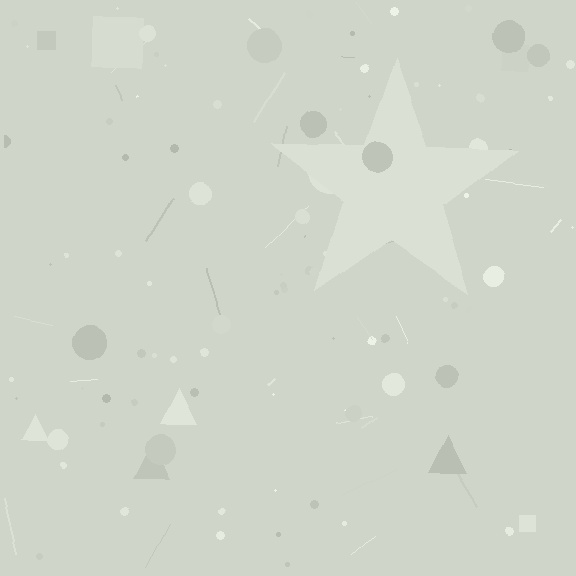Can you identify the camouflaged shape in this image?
The camouflaged shape is a star.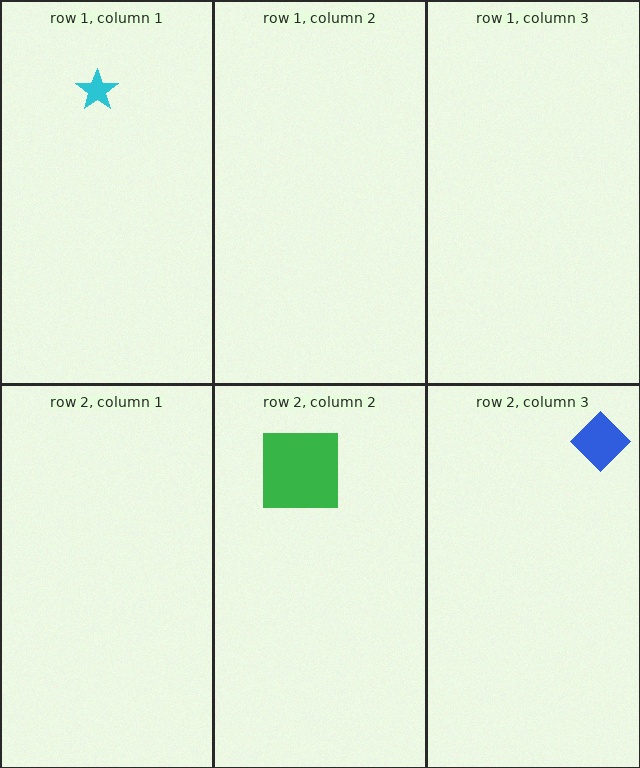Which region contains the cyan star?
The row 1, column 1 region.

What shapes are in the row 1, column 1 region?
The cyan star.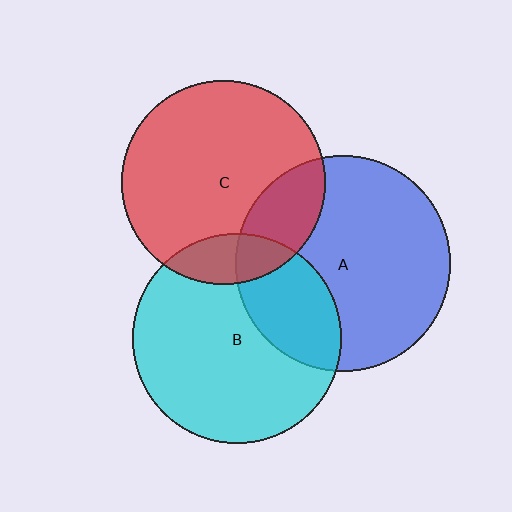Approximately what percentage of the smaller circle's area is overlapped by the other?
Approximately 30%.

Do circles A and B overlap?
Yes.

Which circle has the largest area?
Circle A (blue).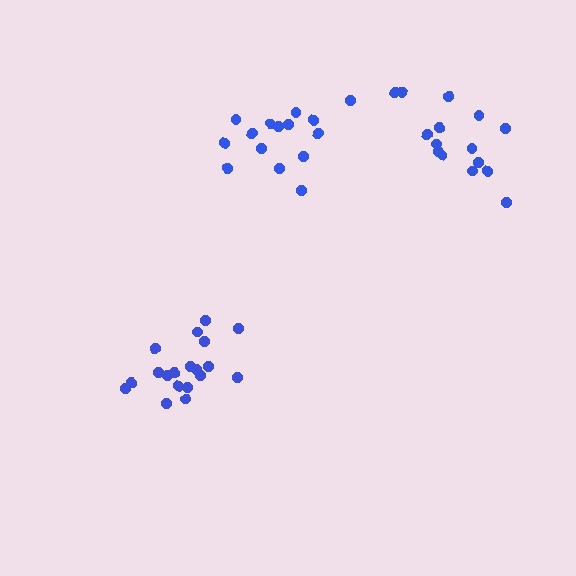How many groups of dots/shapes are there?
There are 3 groups.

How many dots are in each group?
Group 1: 19 dots, Group 2: 15 dots, Group 3: 15 dots (49 total).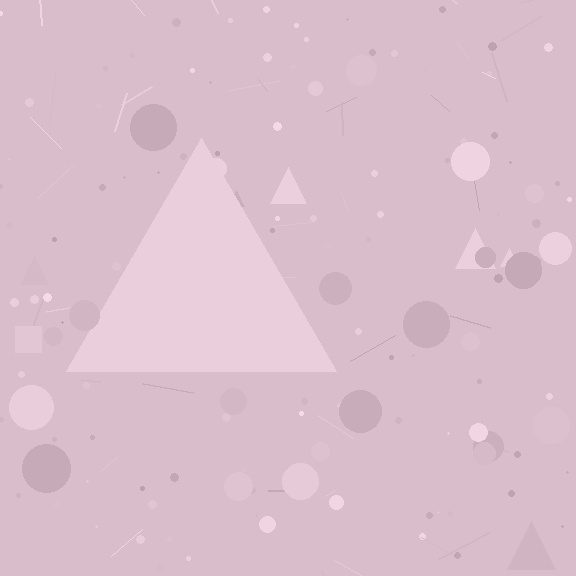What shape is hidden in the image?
A triangle is hidden in the image.